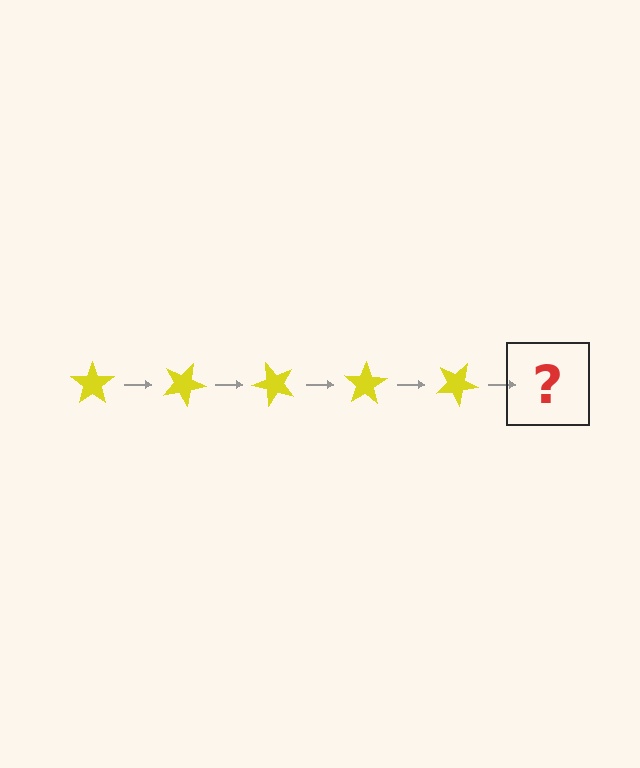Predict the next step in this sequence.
The next step is a yellow star rotated 125 degrees.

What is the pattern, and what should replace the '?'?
The pattern is that the star rotates 25 degrees each step. The '?' should be a yellow star rotated 125 degrees.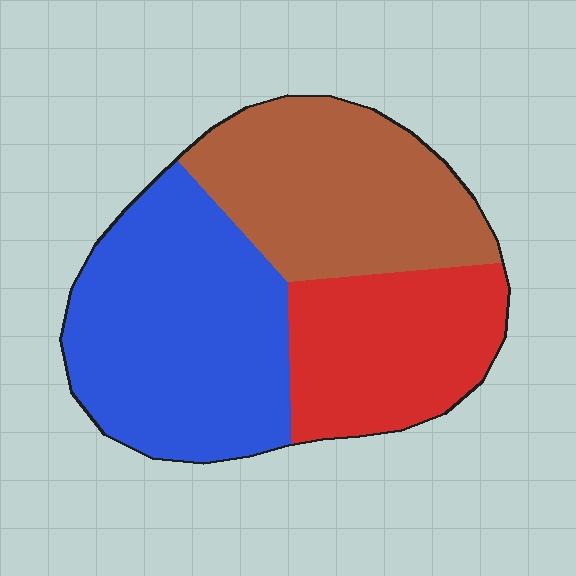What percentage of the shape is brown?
Brown takes up about one third (1/3) of the shape.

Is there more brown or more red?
Brown.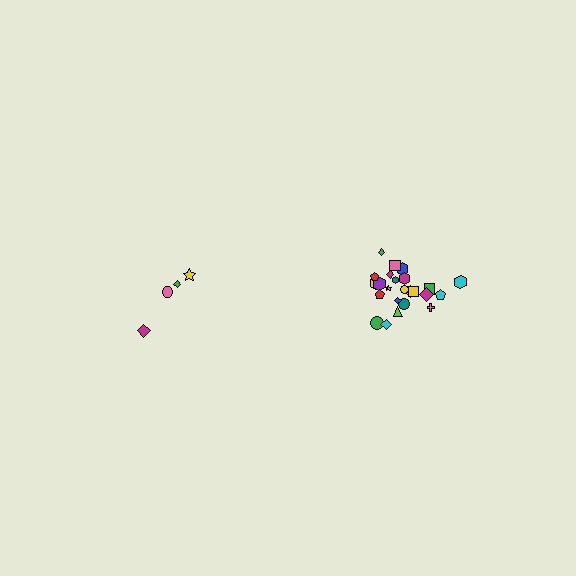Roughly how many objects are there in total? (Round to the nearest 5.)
Roughly 30 objects in total.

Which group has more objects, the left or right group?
The right group.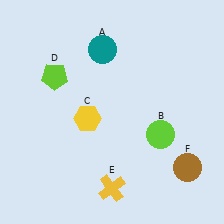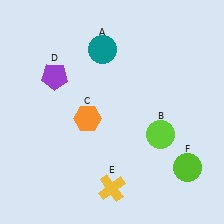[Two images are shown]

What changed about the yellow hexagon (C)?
In Image 1, C is yellow. In Image 2, it changed to orange.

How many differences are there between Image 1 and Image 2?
There are 3 differences between the two images.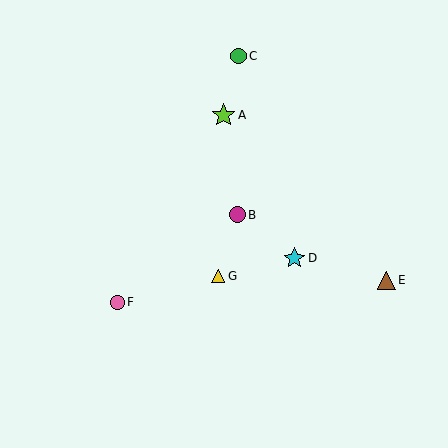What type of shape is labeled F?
Shape F is a pink circle.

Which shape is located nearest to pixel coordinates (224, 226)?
The magenta circle (labeled B) at (237, 215) is nearest to that location.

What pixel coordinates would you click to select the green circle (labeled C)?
Click at (238, 56) to select the green circle C.